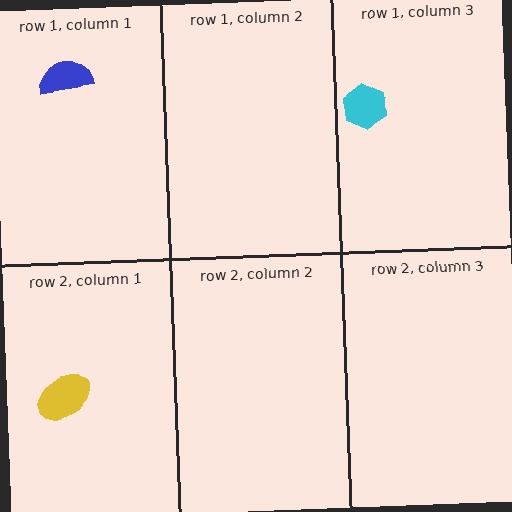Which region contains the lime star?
The row 1, column 3 region.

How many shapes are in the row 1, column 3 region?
2.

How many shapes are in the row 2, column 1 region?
1.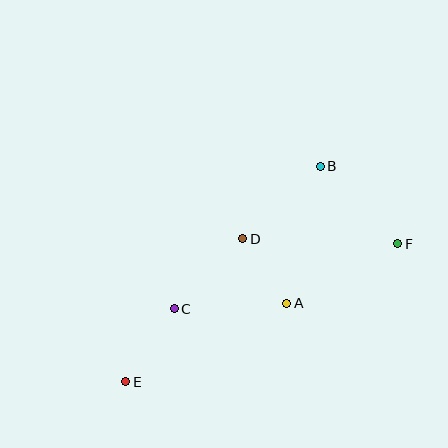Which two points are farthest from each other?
Points E and F are farthest from each other.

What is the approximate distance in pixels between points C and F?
The distance between C and F is approximately 233 pixels.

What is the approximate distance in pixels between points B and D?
The distance between B and D is approximately 106 pixels.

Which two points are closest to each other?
Points A and D are closest to each other.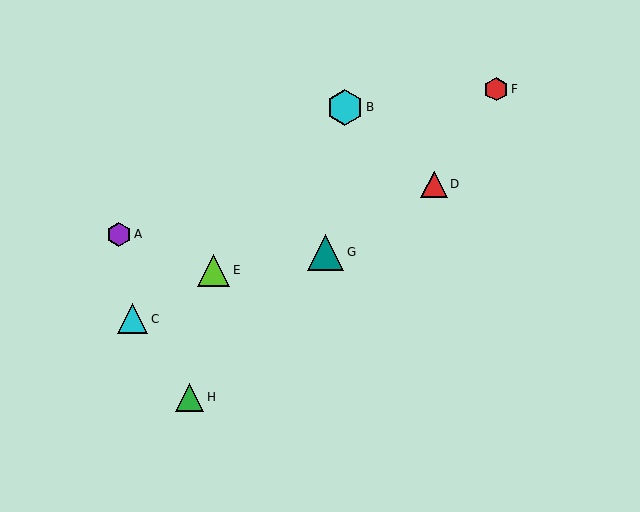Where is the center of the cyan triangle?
The center of the cyan triangle is at (133, 319).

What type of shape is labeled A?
Shape A is a purple hexagon.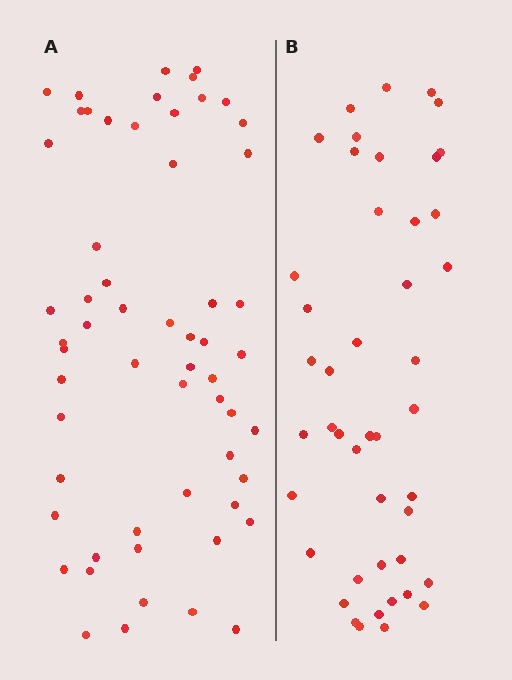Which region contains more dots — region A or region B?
Region A (the left region) has more dots.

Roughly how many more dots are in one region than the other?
Region A has approximately 15 more dots than region B.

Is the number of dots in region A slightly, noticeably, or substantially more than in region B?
Region A has noticeably more, but not dramatically so. The ratio is roughly 1.3 to 1.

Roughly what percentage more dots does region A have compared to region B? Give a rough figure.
About 30% more.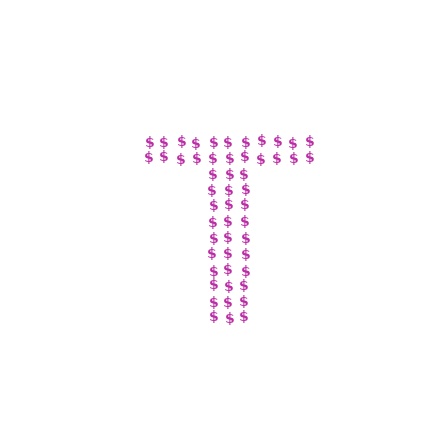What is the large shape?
The large shape is the letter T.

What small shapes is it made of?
It is made of small dollar signs.